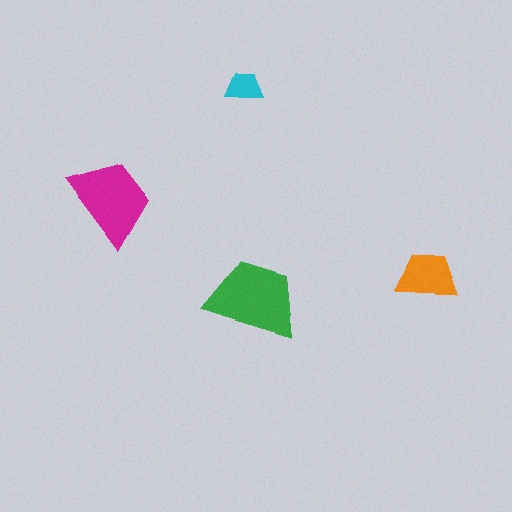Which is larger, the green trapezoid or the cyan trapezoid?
The green one.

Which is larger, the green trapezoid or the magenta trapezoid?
The green one.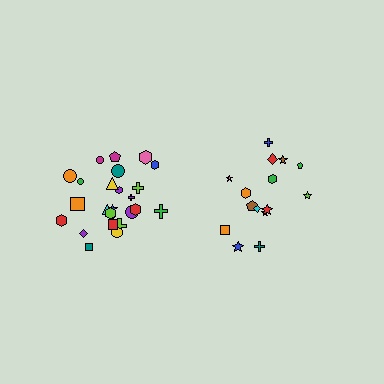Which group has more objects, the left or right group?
The left group.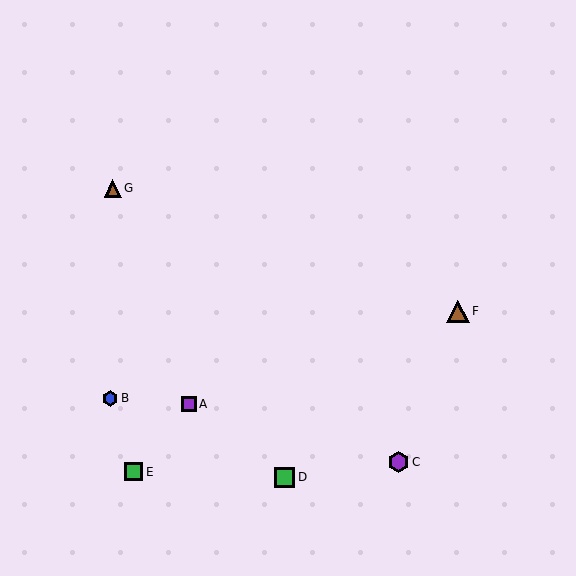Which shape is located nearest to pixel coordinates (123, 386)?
The blue hexagon (labeled B) at (110, 398) is nearest to that location.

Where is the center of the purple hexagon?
The center of the purple hexagon is at (399, 462).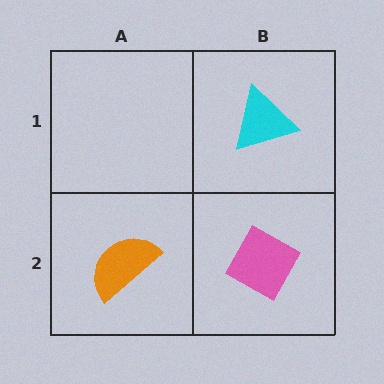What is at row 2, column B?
A pink diamond.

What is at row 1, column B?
A cyan triangle.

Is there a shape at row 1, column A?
No, that cell is empty.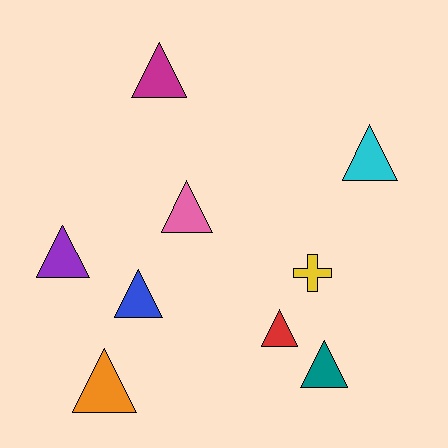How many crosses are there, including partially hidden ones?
There is 1 cross.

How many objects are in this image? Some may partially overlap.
There are 9 objects.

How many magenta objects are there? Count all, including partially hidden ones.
There is 1 magenta object.